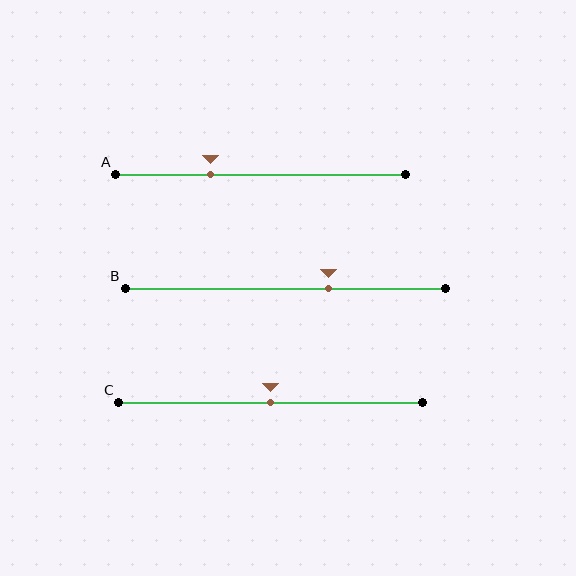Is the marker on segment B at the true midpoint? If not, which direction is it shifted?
No, the marker on segment B is shifted to the right by about 14% of the segment length.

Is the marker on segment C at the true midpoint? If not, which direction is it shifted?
Yes, the marker on segment C is at the true midpoint.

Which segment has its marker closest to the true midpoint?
Segment C has its marker closest to the true midpoint.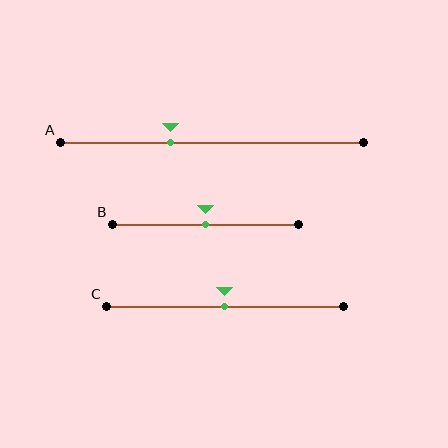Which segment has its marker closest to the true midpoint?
Segment B has its marker closest to the true midpoint.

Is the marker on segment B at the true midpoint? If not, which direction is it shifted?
Yes, the marker on segment B is at the true midpoint.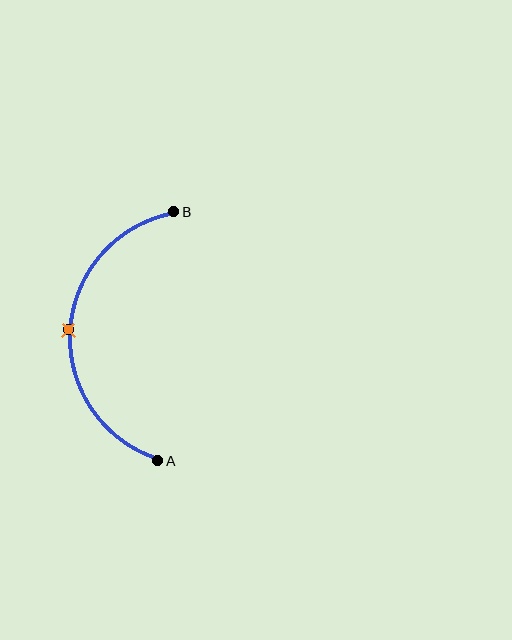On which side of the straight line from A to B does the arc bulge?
The arc bulges to the left of the straight line connecting A and B.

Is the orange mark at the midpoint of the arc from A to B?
Yes. The orange mark lies on the arc at equal arc-length from both A and B — it is the arc midpoint.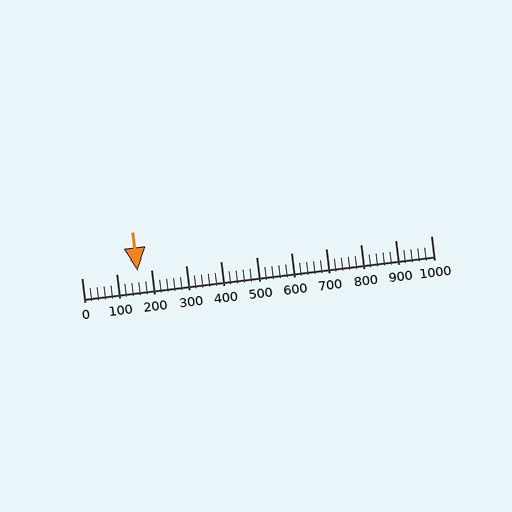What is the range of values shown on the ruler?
The ruler shows values from 0 to 1000.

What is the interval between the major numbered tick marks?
The major tick marks are spaced 100 units apart.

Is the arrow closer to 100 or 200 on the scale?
The arrow is closer to 200.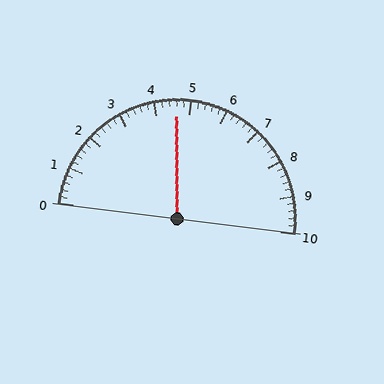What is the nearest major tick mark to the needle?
The nearest major tick mark is 5.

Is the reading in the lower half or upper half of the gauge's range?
The reading is in the lower half of the range (0 to 10).